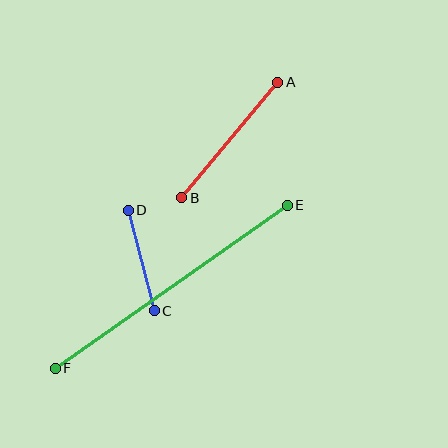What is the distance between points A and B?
The distance is approximately 150 pixels.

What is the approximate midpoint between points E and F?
The midpoint is at approximately (171, 287) pixels.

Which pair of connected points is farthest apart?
Points E and F are farthest apart.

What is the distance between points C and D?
The distance is approximately 104 pixels.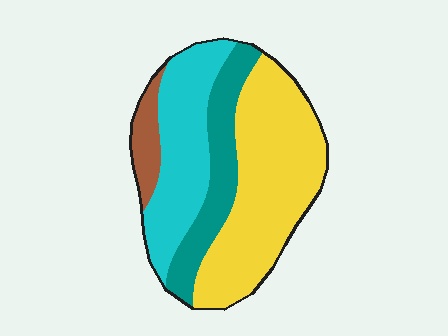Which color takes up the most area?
Yellow, at roughly 45%.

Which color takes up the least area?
Brown, at roughly 5%.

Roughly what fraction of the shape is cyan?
Cyan takes up between a quarter and a half of the shape.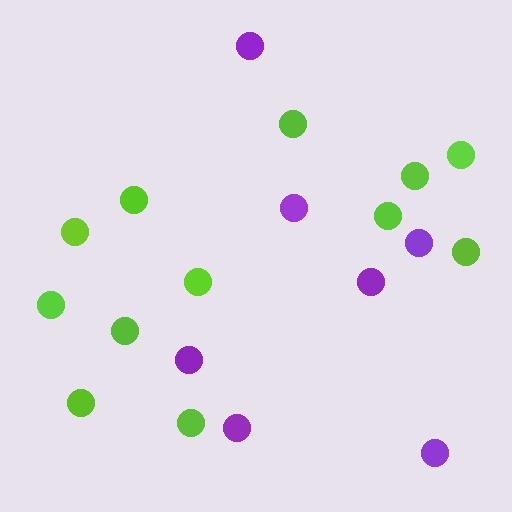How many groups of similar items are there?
There are 2 groups: one group of lime circles (12) and one group of purple circles (7).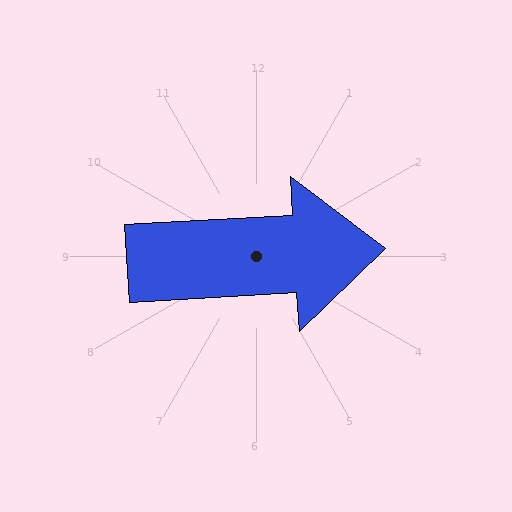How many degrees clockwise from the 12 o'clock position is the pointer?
Approximately 87 degrees.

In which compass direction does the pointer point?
East.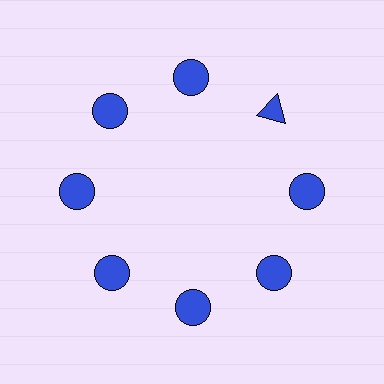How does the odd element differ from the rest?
It has a different shape: triangle instead of circle.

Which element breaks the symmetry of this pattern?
The blue triangle at roughly the 2 o'clock position breaks the symmetry. All other shapes are blue circles.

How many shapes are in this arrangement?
There are 8 shapes arranged in a ring pattern.